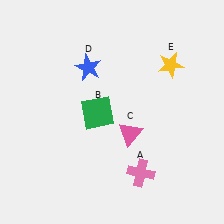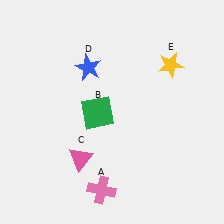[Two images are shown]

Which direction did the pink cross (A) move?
The pink cross (A) moved left.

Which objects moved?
The objects that moved are: the pink cross (A), the pink triangle (C).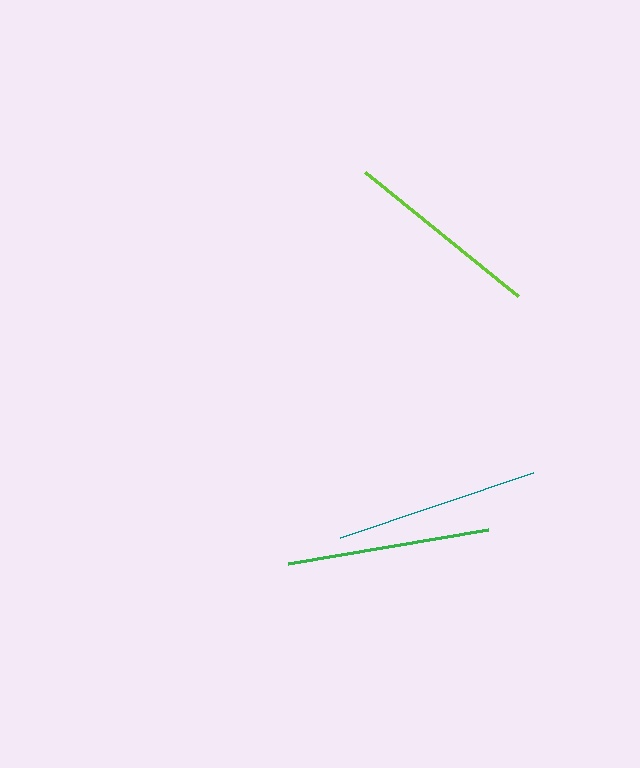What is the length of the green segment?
The green segment is approximately 203 pixels long.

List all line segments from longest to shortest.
From longest to shortest: teal, green, lime.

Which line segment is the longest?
The teal line is the longest at approximately 204 pixels.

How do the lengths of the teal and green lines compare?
The teal and green lines are approximately the same length.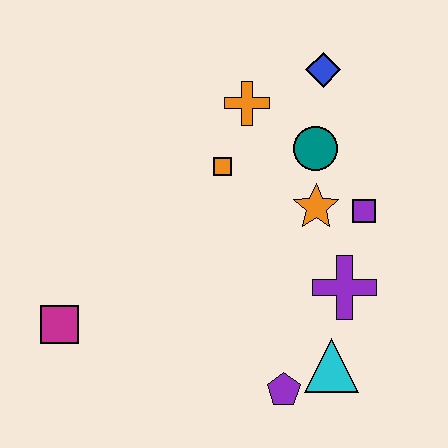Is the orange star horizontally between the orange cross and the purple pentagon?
No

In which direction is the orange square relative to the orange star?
The orange square is to the left of the orange star.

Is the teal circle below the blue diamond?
Yes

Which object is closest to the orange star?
The purple square is closest to the orange star.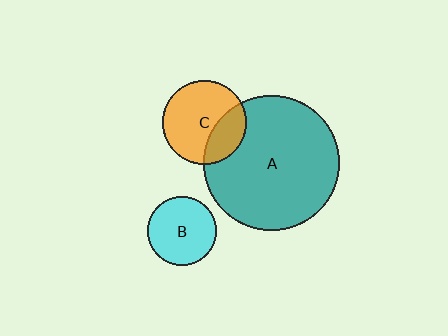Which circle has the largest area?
Circle A (teal).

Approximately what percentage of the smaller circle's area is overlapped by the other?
Approximately 30%.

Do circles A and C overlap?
Yes.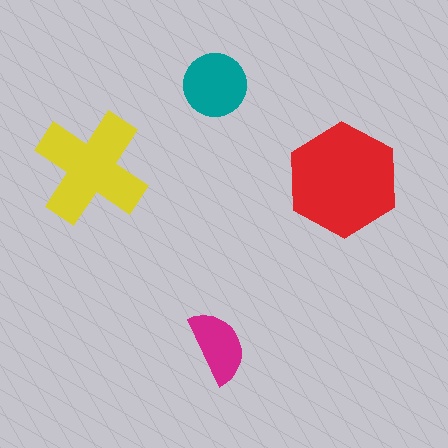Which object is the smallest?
The magenta semicircle.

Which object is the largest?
The red hexagon.